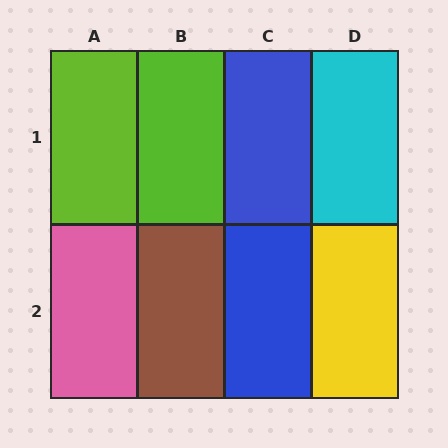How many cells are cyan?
1 cell is cyan.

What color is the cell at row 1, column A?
Lime.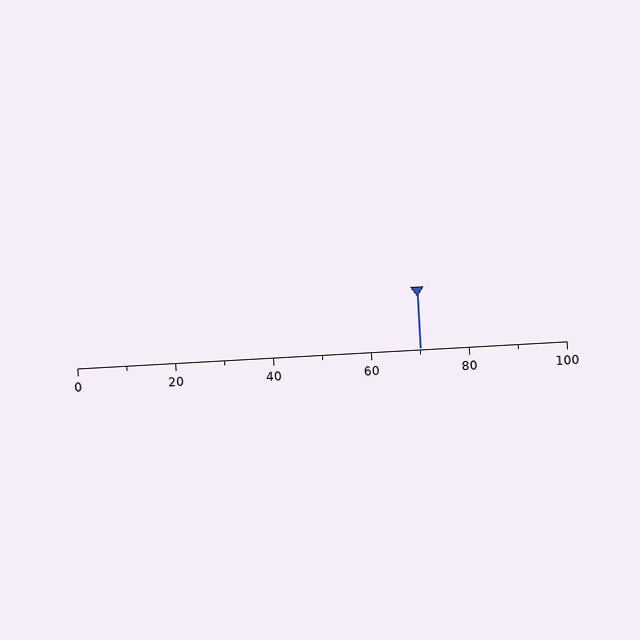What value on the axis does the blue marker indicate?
The marker indicates approximately 70.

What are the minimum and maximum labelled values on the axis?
The axis runs from 0 to 100.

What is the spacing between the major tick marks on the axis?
The major ticks are spaced 20 apart.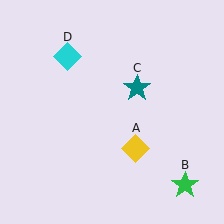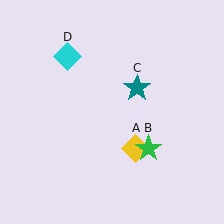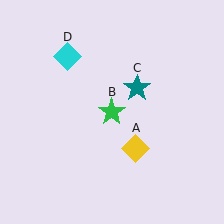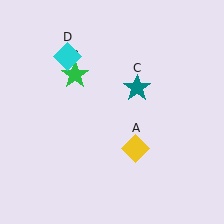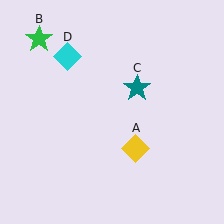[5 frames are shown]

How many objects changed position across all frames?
1 object changed position: green star (object B).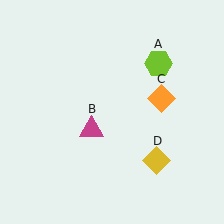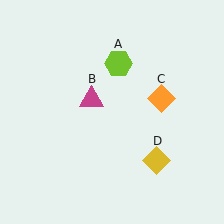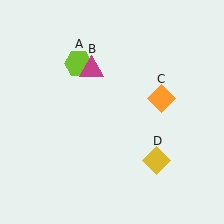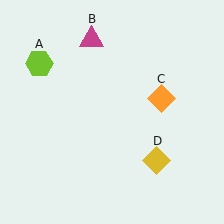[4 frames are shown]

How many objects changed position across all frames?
2 objects changed position: lime hexagon (object A), magenta triangle (object B).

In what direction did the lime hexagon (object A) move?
The lime hexagon (object A) moved left.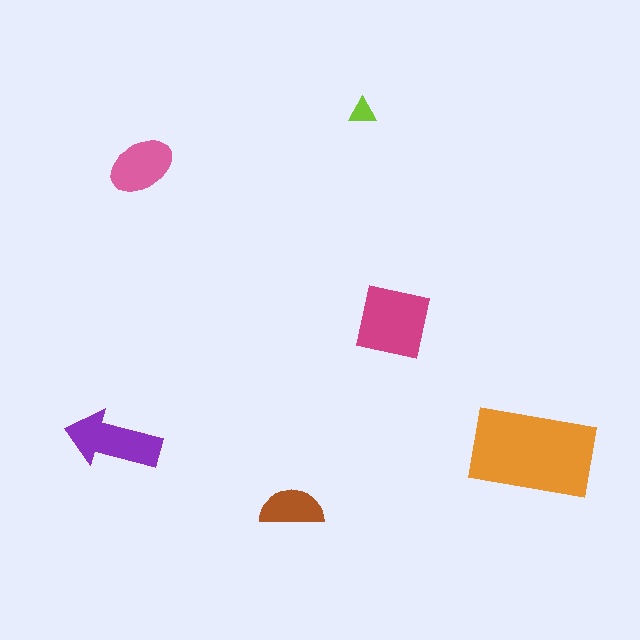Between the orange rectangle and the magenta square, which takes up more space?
The orange rectangle.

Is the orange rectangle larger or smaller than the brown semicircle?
Larger.